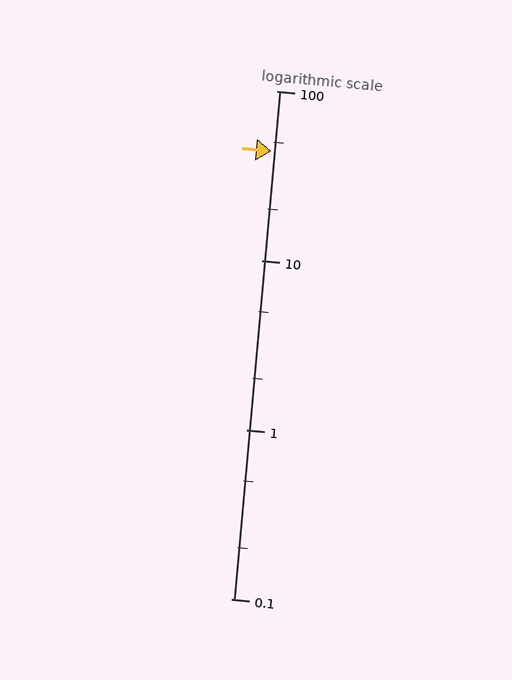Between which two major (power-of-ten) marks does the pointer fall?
The pointer is between 10 and 100.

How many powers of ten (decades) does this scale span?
The scale spans 3 decades, from 0.1 to 100.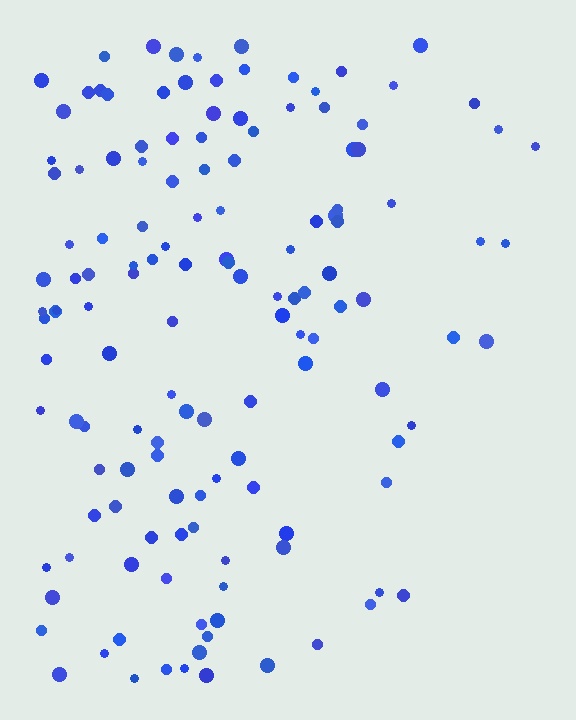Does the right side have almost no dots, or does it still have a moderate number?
Still a moderate number, just noticeably fewer than the left.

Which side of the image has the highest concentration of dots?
The left.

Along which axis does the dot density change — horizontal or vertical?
Horizontal.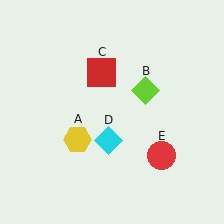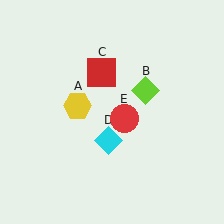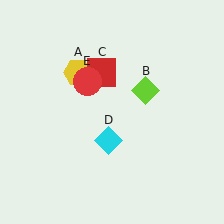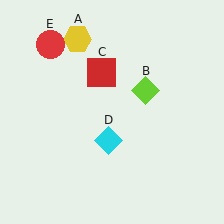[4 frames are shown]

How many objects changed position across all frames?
2 objects changed position: yellow hexagon (object A), red circle (object E).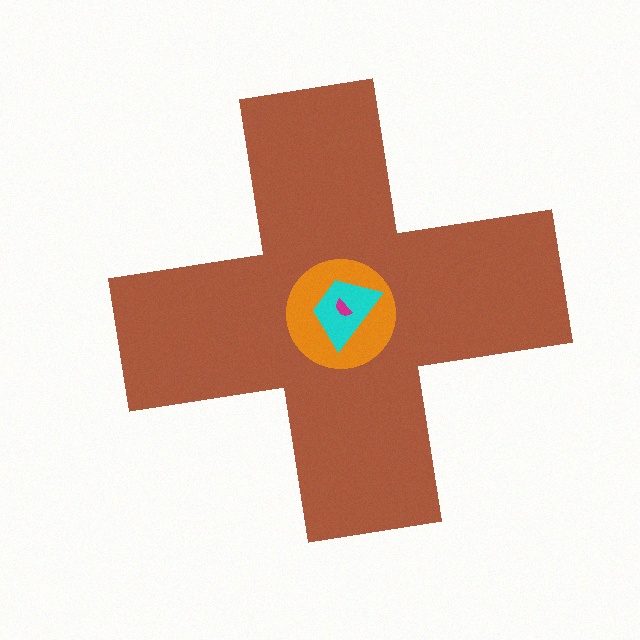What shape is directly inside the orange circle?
The cyan trapezoid.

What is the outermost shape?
The brown cross.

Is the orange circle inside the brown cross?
Yes.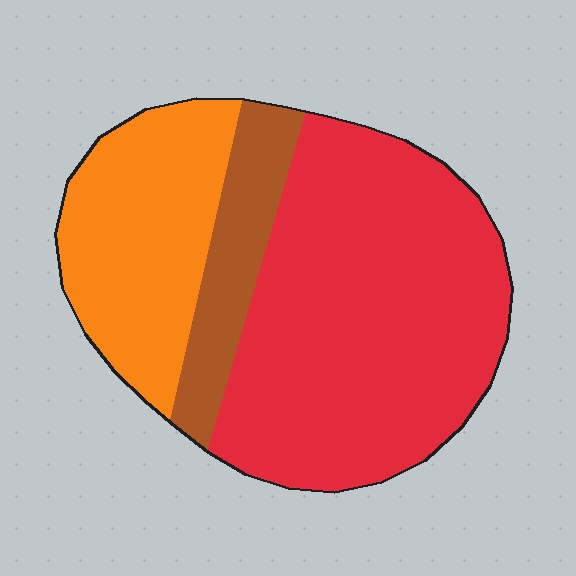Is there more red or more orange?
Red.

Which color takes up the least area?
Brown, at roughly 15%.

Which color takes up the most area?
Red, at roughly 60%.